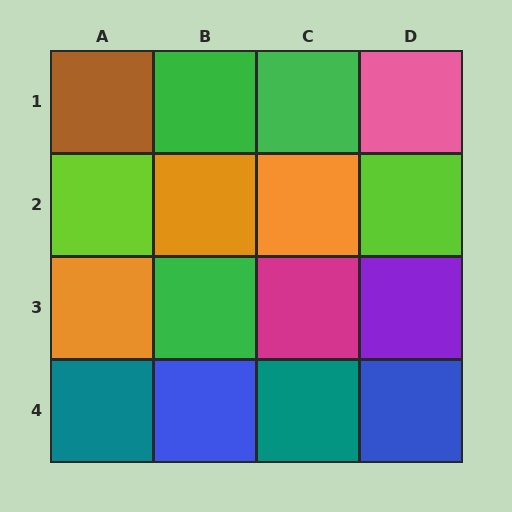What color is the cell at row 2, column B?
Orange.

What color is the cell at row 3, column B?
Green.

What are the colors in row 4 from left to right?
Teal, blue, teal, blue.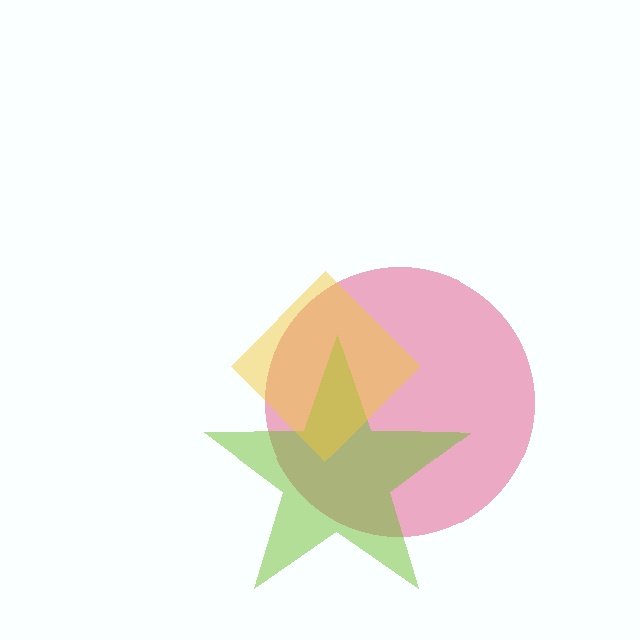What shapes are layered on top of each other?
The layered shapes are: a pink circle, a lime star, a yellow diamond.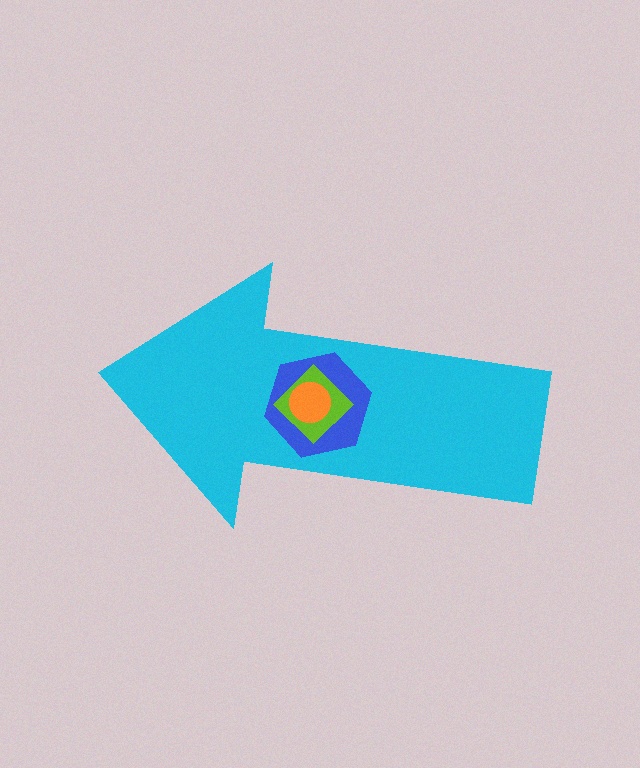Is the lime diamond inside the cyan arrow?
Yes.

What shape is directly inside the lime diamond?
The orange circle.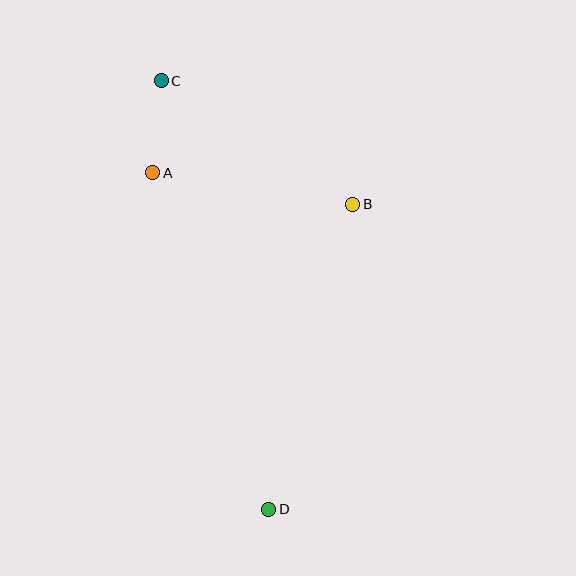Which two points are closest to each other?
Points A and C are closest to each other.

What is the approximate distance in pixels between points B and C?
The distance between B and C is approximately 228 pixels.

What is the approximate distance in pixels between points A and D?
The distance between A and D is approximately 356 pixels.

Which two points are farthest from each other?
Points C and D are farthest from each other.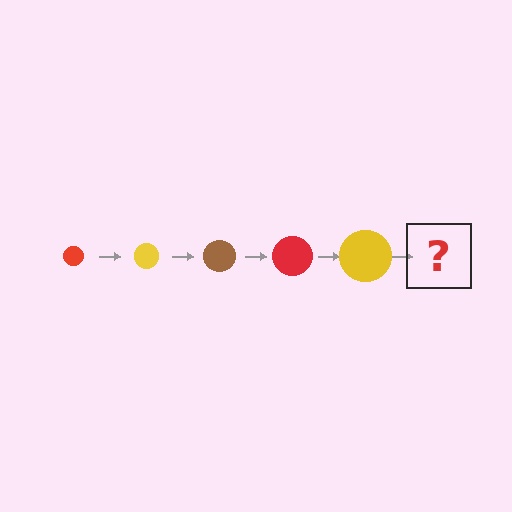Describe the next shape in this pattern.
It should be a brown circle, larger than the previous one.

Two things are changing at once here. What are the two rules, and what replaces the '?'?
The two rules are that the circle grows larger each step and the color cycles through red, yellow, and brown. The '?' should be a brown circle, larger than the previous one.